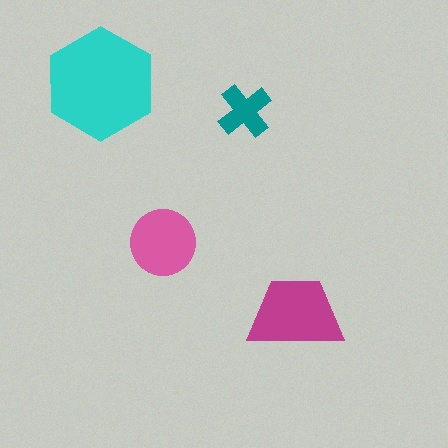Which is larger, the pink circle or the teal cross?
The pink circle.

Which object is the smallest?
The teal cross.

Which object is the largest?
The cyan hexagon.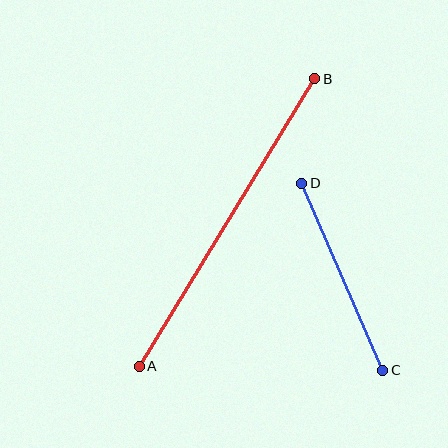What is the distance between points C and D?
The distance is approximately 204 pixels.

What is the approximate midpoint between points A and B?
The midpoint is at approximately (227, 223) pixels.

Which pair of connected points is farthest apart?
Points A and B are farthest apart.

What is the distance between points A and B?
The distance is approximately 336 pixels.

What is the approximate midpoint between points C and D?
The midpoint is at approximately (342, 277) pixels.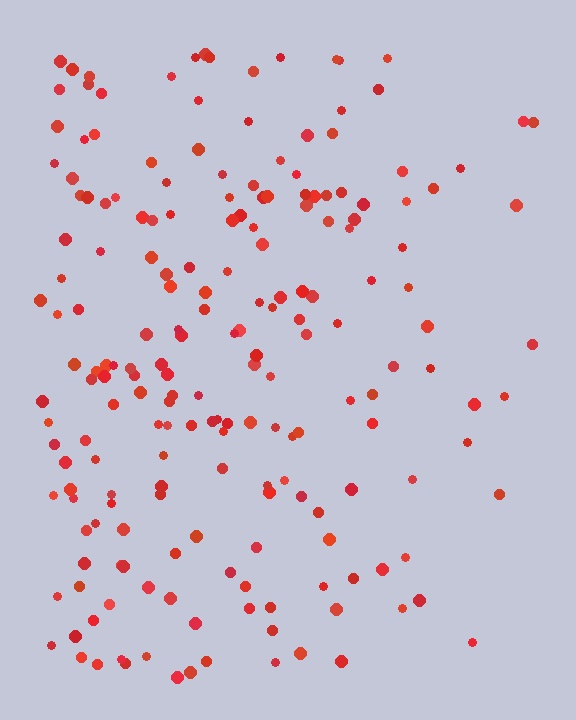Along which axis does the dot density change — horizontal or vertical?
Horizontal.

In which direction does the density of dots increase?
From right to left, with the left side densest.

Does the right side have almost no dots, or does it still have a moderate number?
Still a moderate number, just noticeably fewer than the left.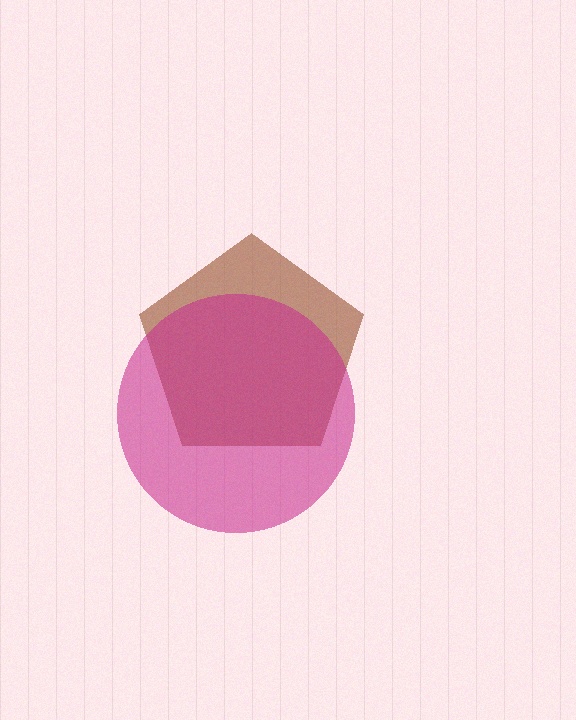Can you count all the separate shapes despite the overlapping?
Yes, there are 2 separate shapes.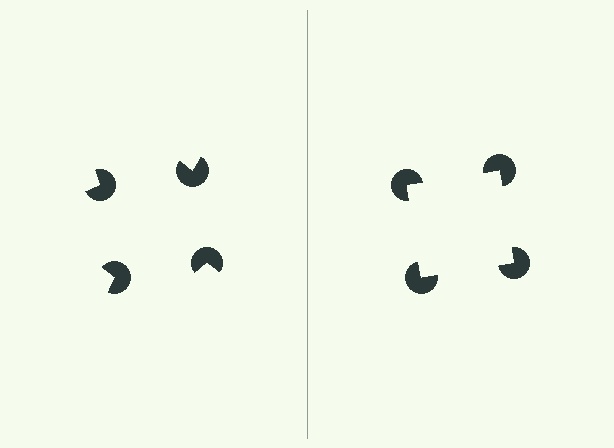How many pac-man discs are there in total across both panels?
8 — 4 on each side.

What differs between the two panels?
The pac-man discs are positioned identically on both sides; only the wedge orientations differ. On the right they align to a square; on the left they are misaligned.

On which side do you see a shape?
An illusory square appears on the right side. On the left side the wedge cuts are rotated, so no coherent shape forms.